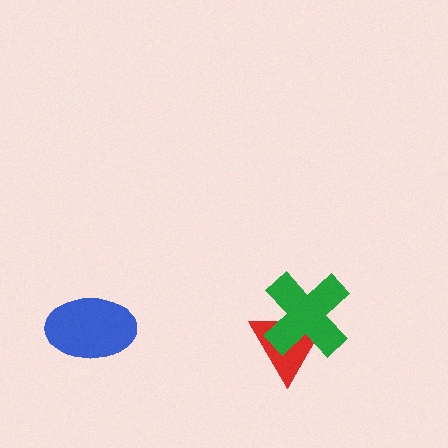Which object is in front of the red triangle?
The green cross is in front of the red triangle.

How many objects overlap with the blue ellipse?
0 objects overlap with the blue ellipse.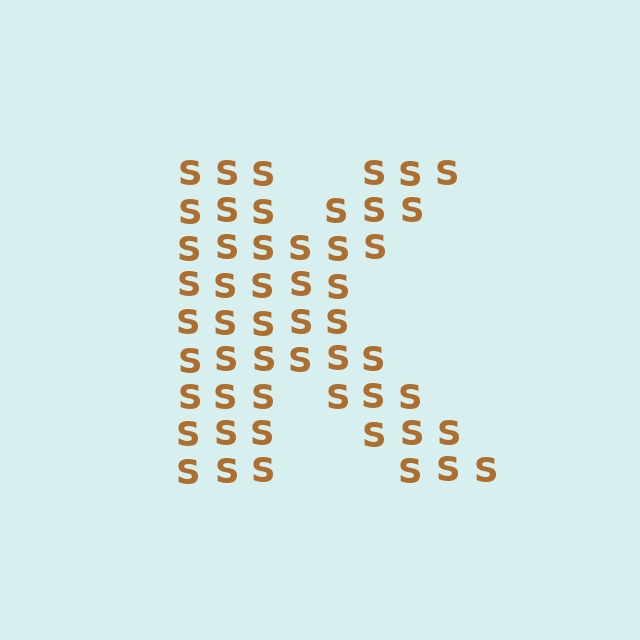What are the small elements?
The small elements are letter S's.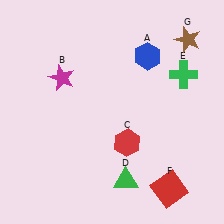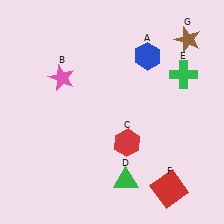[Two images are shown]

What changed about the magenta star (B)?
In Image 1, B is magenta. In Image 2, it changed to pink.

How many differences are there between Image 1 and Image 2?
There is 1 difference between the two images.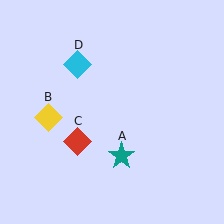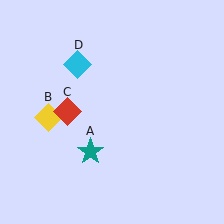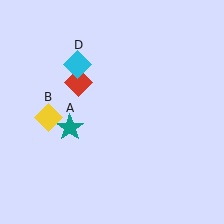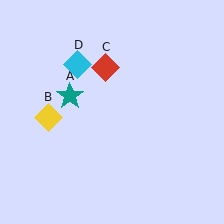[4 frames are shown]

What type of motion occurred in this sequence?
The teal star (object A), red diamond (object C) rotated clockwise around the center of the scene.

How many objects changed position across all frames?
2 objects changed position: teal star (object A), red diamond (object C).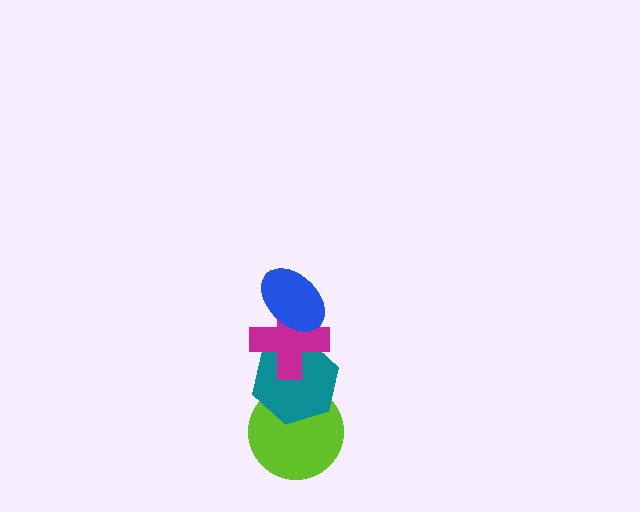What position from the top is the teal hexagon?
The teal hexagon is 3rd from the top.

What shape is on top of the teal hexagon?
The magenta cross is on top of the teal hexagon.